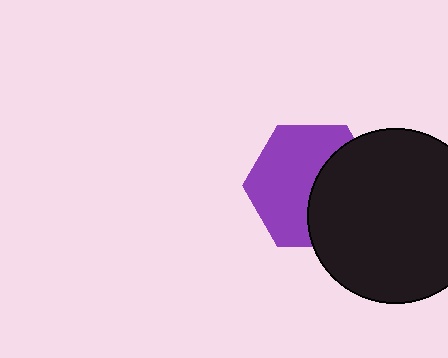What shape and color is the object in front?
The object in front is a black circle.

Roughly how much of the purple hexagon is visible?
About half of it is visible (roughly 58%).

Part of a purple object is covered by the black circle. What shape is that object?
It is a hexagon.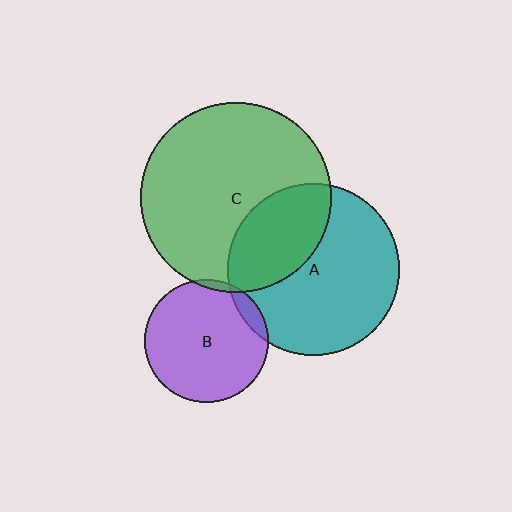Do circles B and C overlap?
Yes.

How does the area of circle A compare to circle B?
Approximately 1.9 times.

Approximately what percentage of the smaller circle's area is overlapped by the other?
Approximately 5%.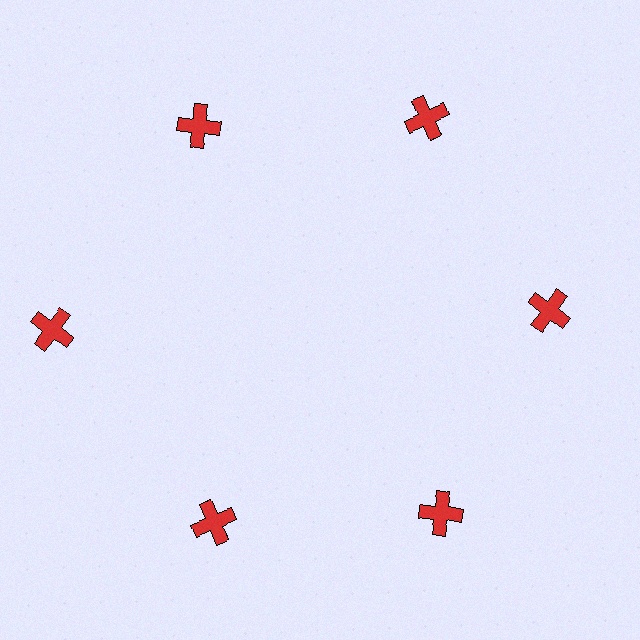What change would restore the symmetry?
The symmetry would be restored by moving it inward, back onto the ring so that all 6 crosses sit at equal angles and equal distance from the center.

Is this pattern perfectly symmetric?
No. The 6 red crosses are arranged in a ring, but one element near the 9 o'clock position is pushed outward from the center, breaking the 6-fold rotational symmetry.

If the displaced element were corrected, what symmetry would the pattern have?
It would have 6-fold rotational symmetry — the pattern would map onto itself every 60 degrees.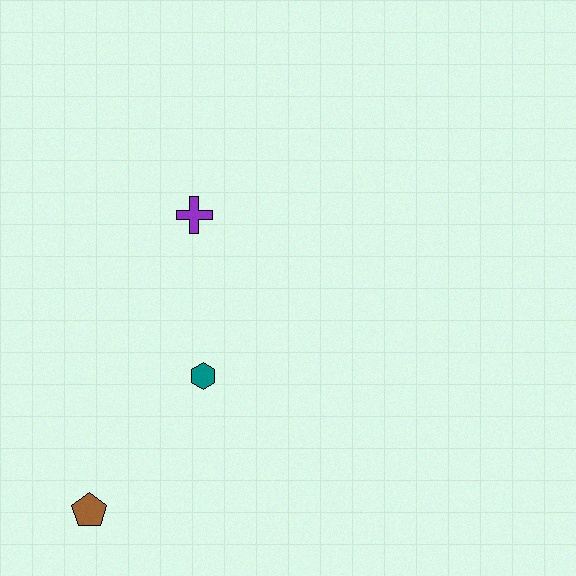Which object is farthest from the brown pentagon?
The purple cross is farthest from the brown pentagon.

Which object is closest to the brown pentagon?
The teal hexagon is closest to the brown pentagon.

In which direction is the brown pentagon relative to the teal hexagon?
The brown pentagon is below the teal hexagon.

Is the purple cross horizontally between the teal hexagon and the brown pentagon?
Yes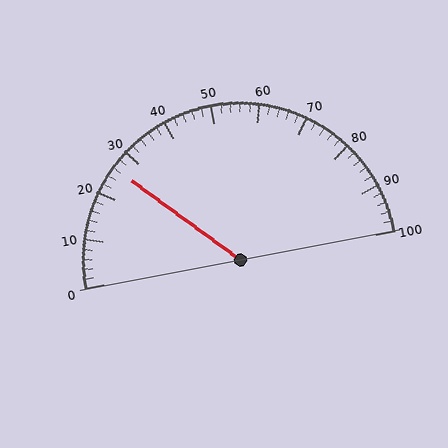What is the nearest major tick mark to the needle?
The nearest major tick mark is 30.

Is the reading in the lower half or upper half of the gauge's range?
The reading is in the lower half of the range (0 to 100).